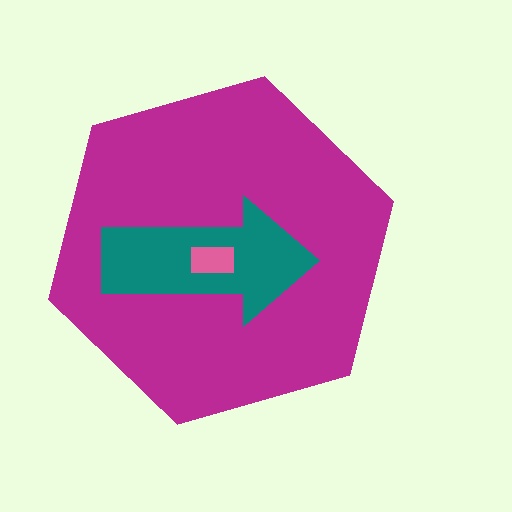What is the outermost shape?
The magenta hexagon.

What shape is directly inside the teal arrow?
The pink rectangle.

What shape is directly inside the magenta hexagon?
The teal arrow.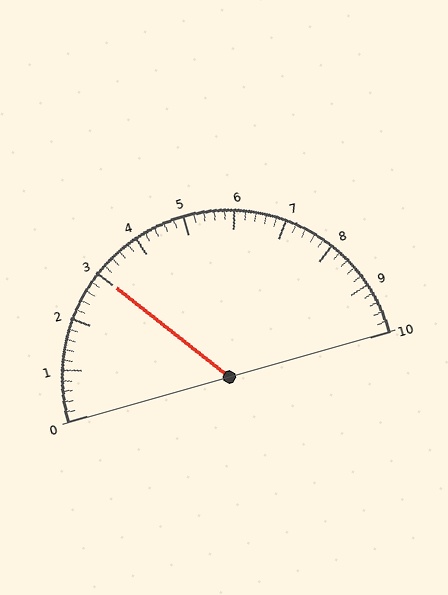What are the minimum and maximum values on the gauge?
The gauge ranges from 0 to 10.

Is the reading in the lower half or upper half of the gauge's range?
The reading is in the lower half of the range (0 to 10).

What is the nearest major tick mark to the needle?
The nearest major tick mark is 3.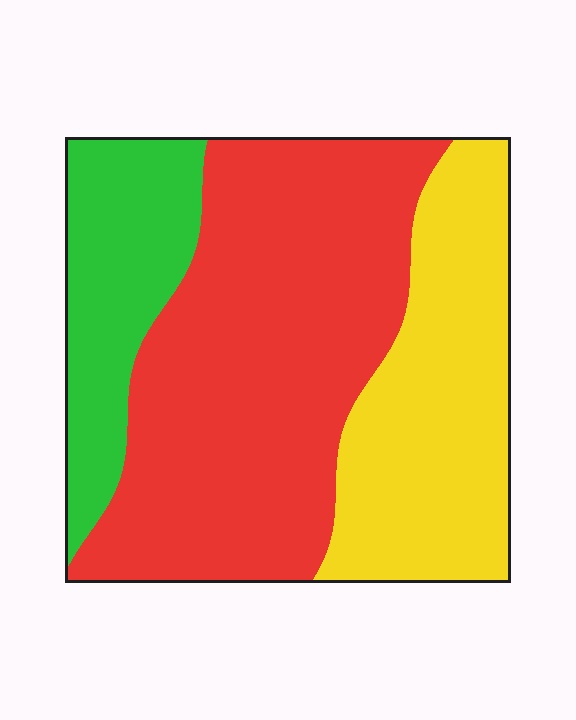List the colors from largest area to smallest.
From largest to smallest: red, yellow, green.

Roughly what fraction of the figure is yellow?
Yellow takes up about one third (1/3) of the figure.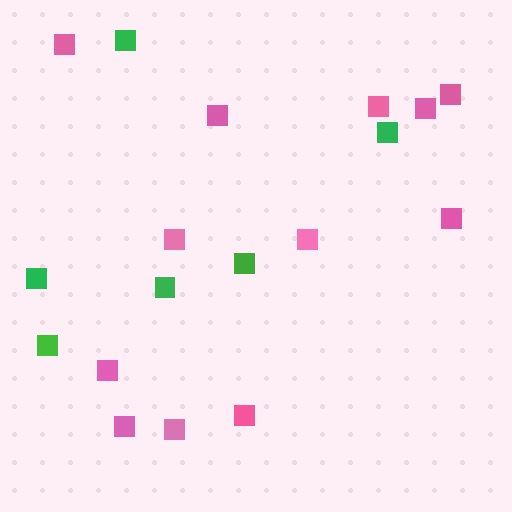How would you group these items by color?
There are 2 groups: one group of green squares (6) and one group of pink squares (12).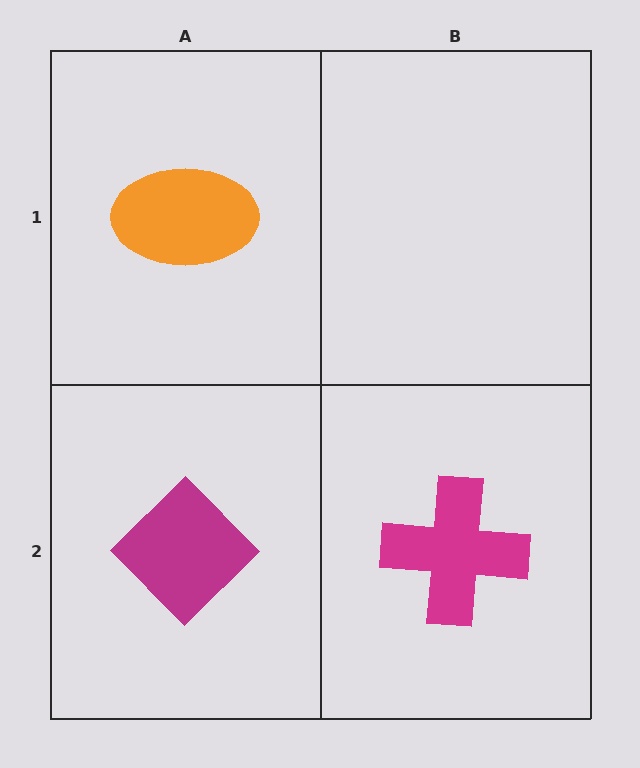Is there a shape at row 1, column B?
No, that cell is empty.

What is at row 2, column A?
A magenta diamond.